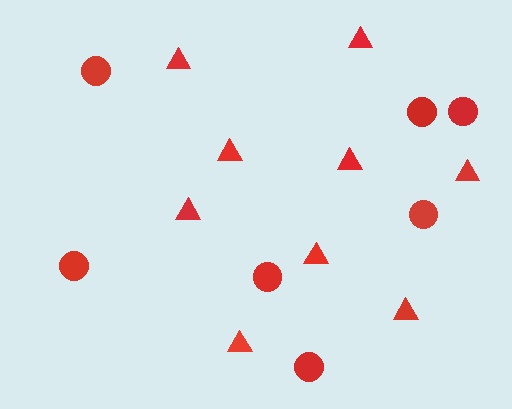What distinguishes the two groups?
There are 2 groups: one group of triangles (9) and one group of circles (7).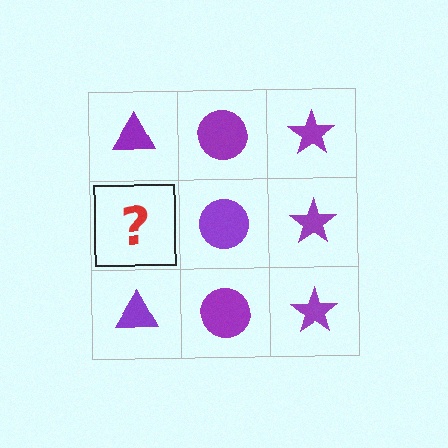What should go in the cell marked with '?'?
The missing cell should contain a purple triangle.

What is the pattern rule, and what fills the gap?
The rule is that each column has a consistent shape. The gap should be filled with a purple triangle.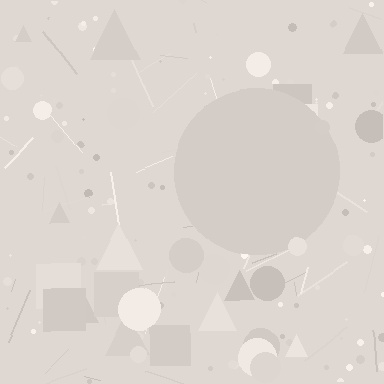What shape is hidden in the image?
A circle is hidden in the image.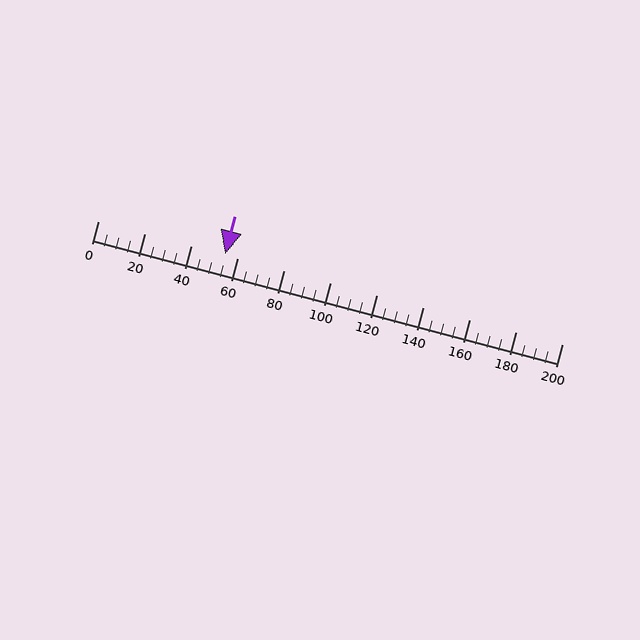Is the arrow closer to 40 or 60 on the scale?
The arrow is closer to 60.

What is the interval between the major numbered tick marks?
The major tick marks are spaced 20 units apart.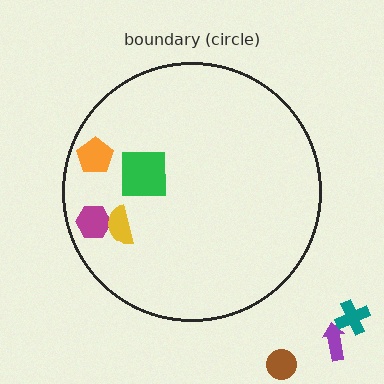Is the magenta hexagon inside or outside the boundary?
Inside.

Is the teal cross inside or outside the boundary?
Outside.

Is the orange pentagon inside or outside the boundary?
Inside.